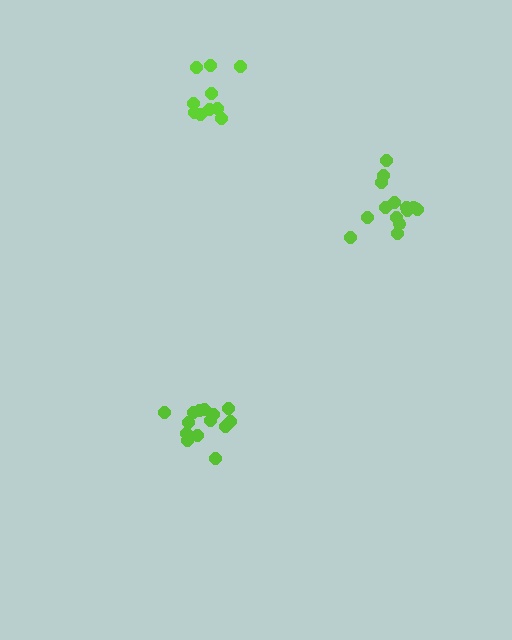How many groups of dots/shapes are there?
There are 3 groups.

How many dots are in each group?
Group 1: 14 dots, Group 2: 14 dots, Group 3: 10 dots (38 total).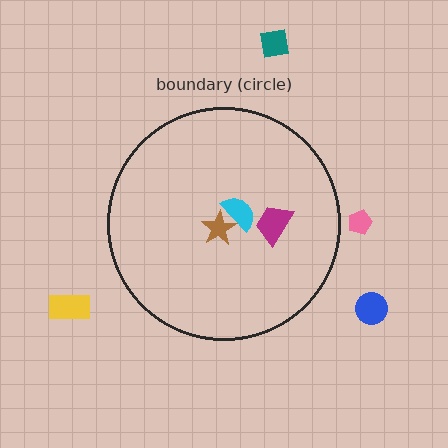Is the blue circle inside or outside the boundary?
Outside.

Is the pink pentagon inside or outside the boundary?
Outside.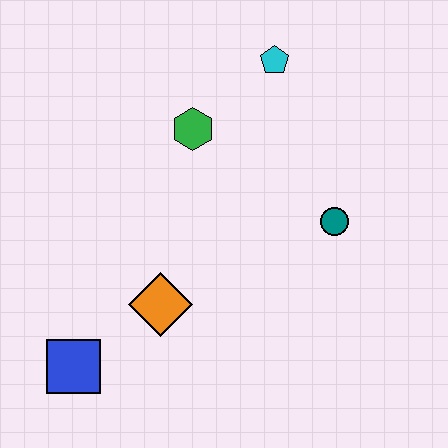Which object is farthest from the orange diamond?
The cyan pentagon is farthest from the orange diamond.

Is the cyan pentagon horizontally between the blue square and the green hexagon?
No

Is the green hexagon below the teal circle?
No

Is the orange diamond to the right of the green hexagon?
No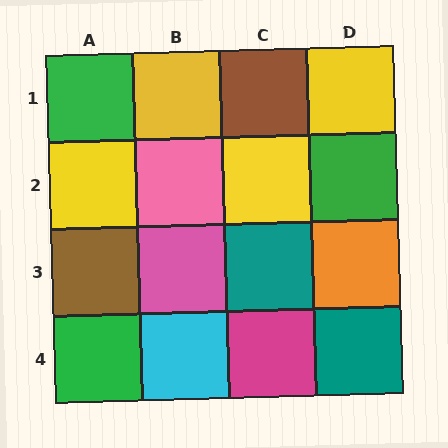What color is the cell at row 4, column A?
Green.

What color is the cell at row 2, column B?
Pink.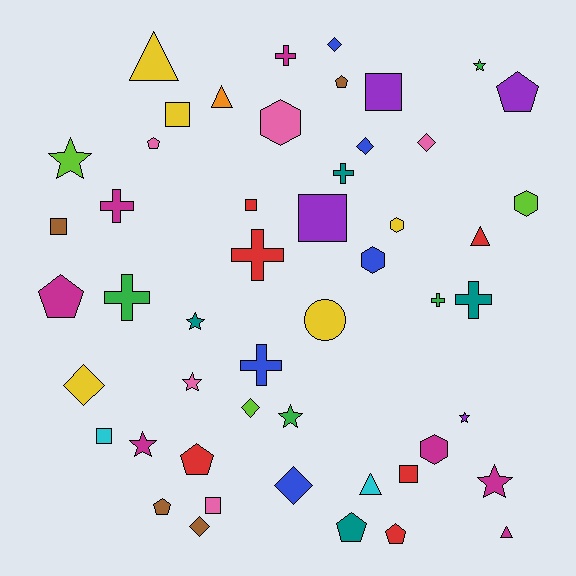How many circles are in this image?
There is 1 circle.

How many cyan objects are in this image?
There are 2 cyan objects.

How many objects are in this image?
There are 50 objects.